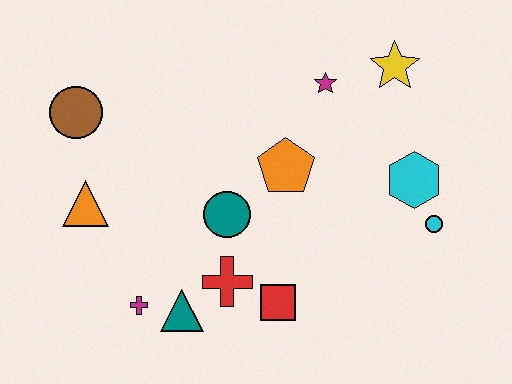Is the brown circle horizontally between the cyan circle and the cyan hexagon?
No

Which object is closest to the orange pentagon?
The teal circle is closest to the orange pentagon.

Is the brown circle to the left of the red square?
Yes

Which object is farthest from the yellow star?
The magenta cross is farthest from the yellow star.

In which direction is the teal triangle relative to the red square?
The teal triangle is to the left of the red square.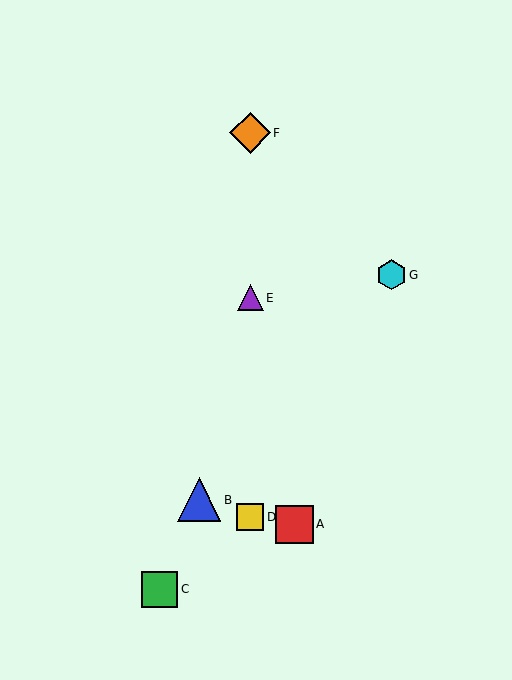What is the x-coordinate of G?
Object G is at x≈392.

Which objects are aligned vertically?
Objects D, E, F are aligned vertically.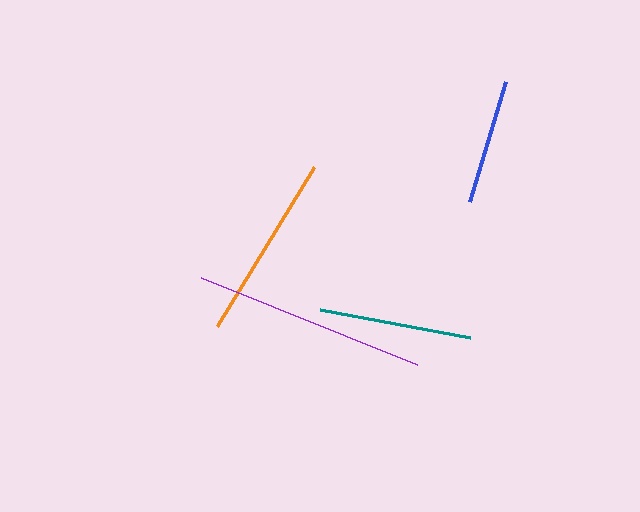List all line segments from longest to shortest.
From longest to shortest: purple, orange, teal, blue.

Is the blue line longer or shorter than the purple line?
The purple line is longer than the blue line.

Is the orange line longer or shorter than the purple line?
The purple line is longer than the orange line.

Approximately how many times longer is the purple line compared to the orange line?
The purple line is approximately 1.2 times the length of the orange line.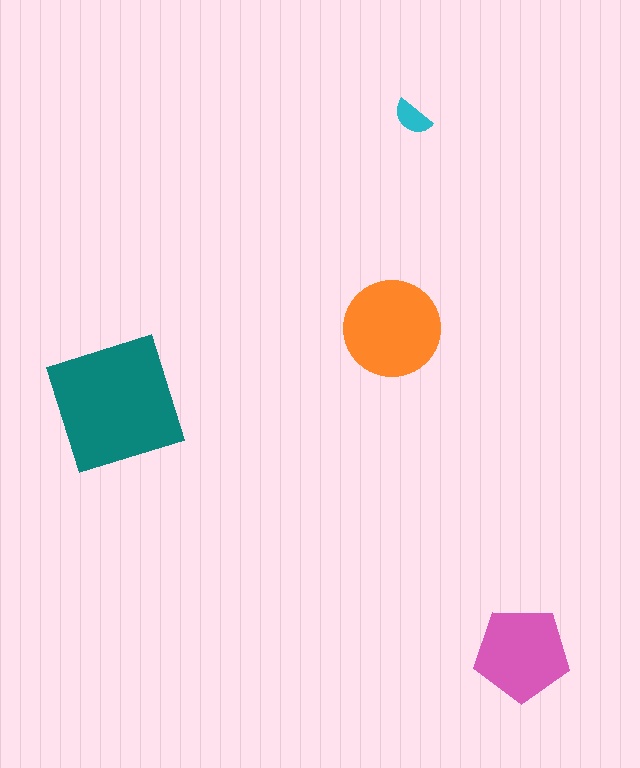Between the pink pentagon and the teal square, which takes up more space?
The teal square.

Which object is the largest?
The teal square.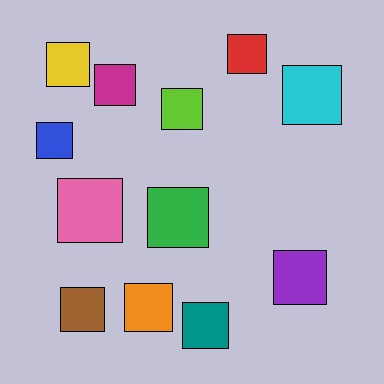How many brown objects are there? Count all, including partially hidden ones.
There is 1 brown object.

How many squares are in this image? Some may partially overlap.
There are 12 squares.